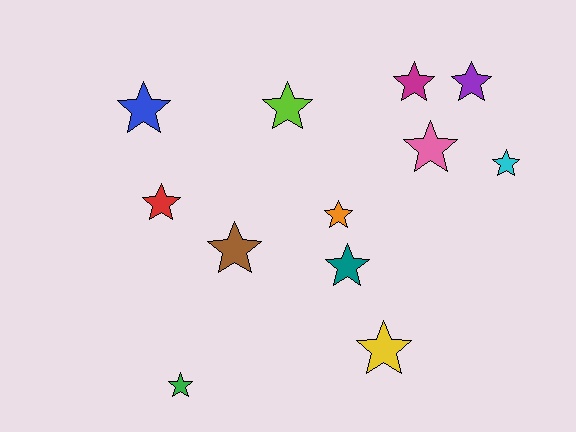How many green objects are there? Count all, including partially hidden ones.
There is 1 green object.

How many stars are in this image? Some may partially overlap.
There are 12 stars.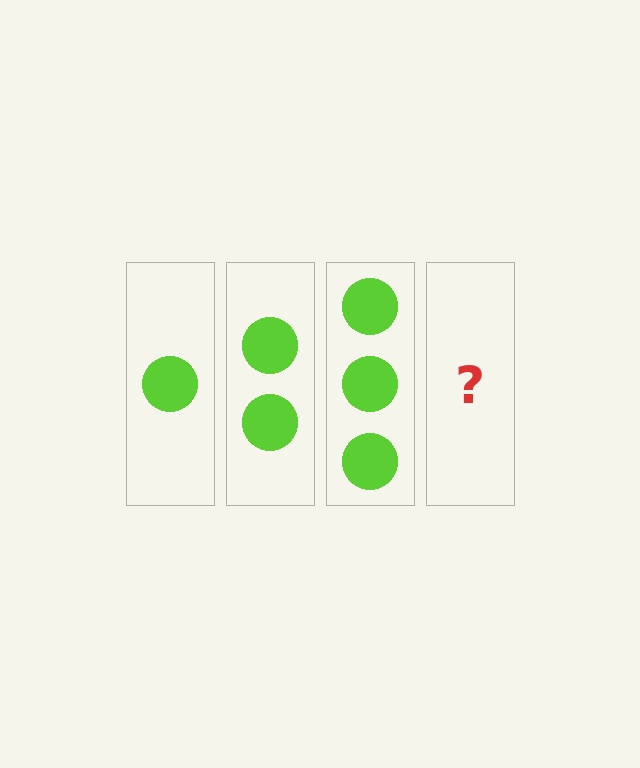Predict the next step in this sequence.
The next step is 4 circles.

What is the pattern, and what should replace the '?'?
The pattern is that each step adds one more circle. The '?' should be 4 circles.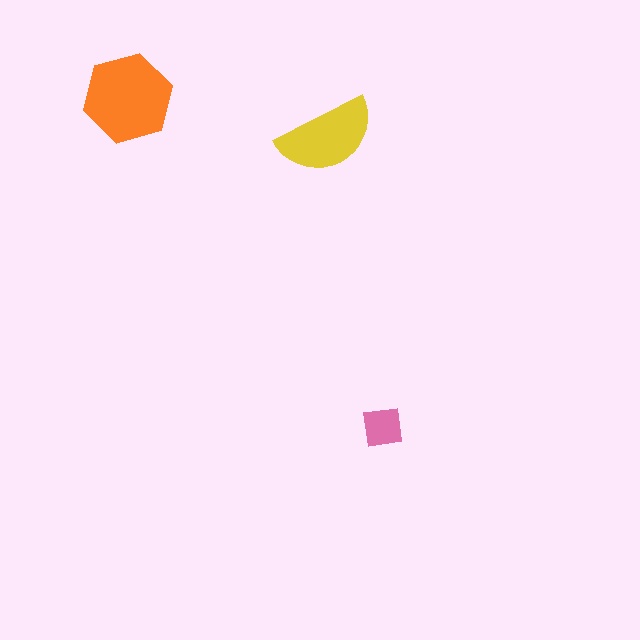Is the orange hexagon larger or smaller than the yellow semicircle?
Larger.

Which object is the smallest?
The pink square.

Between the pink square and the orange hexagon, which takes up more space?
The orange hexagon.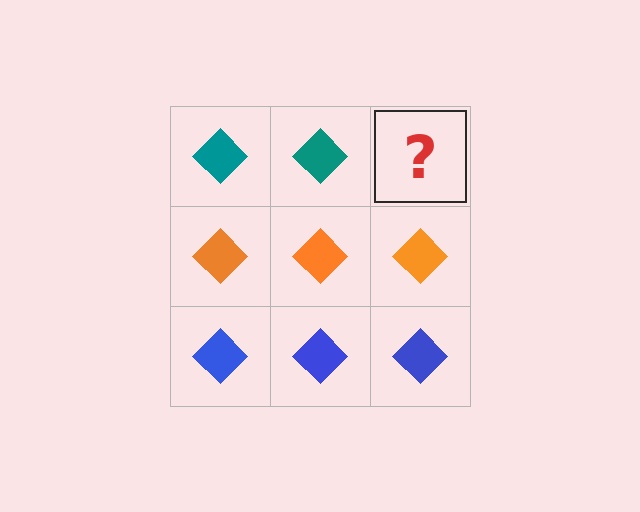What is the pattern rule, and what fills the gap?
The rule is that each row has a consistent color. The gap should be filled with a teal diamond.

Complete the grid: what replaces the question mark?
The question mark should be replaced with a teal diamond.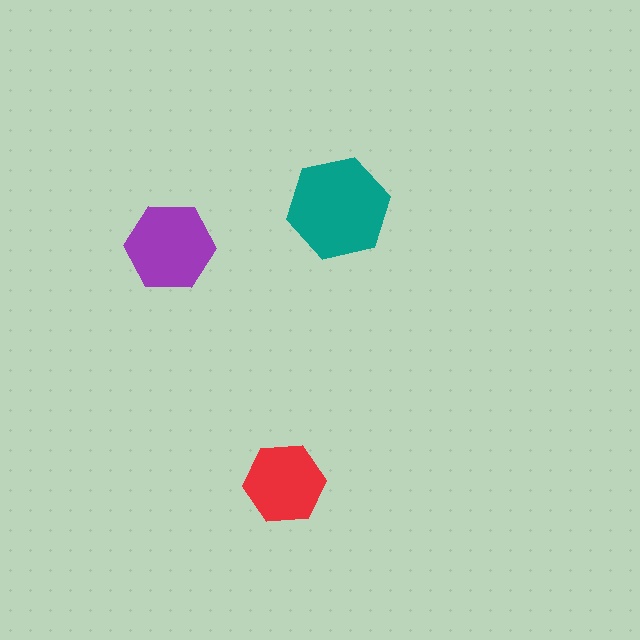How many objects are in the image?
There are 3 objects in the image.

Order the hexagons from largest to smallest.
the teal one, the purple one, the red one.